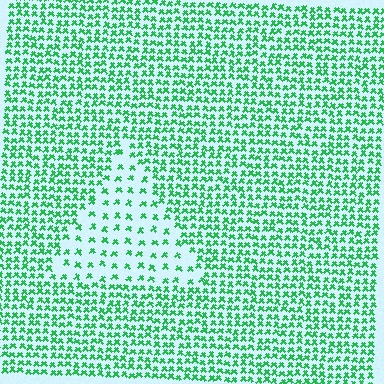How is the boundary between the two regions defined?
The boundary is defined by a change in element density (approximately 2.5x ratio). All elements are the same color, size, and shape.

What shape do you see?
I see a triangle.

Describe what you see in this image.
The image contains small green elements arranged at two different densities. A triangle-shaped region is visible where the elements are less densely packed than the surrounding area.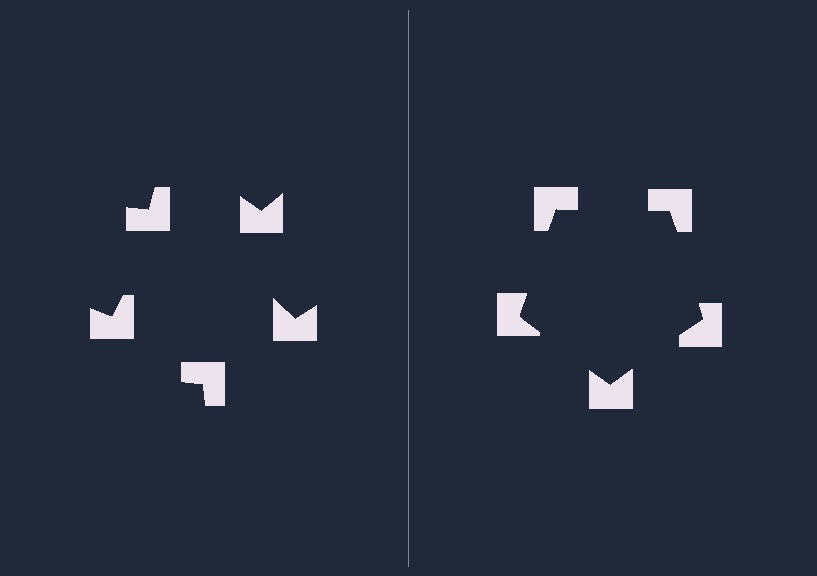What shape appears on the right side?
An illusory pentagon.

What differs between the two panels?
The notched squares are positioned identically on both sides; only the wedge orientations differ. On the right they align to a pentagon; on the left they are misaligned.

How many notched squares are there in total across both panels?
10 — 5 on each side.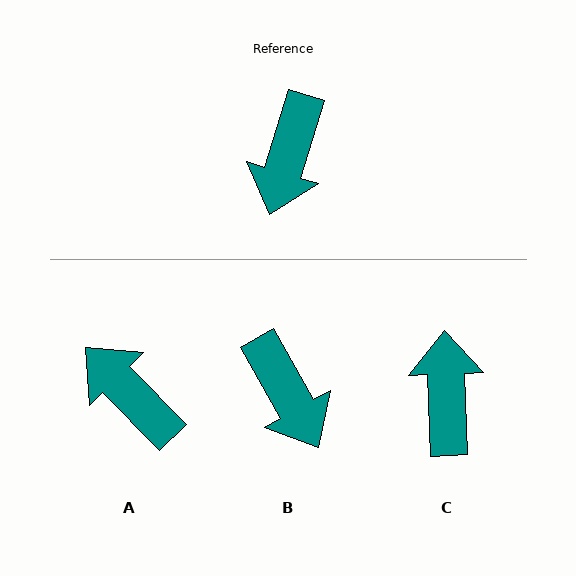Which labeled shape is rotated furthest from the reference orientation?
C, about 161 degrees away.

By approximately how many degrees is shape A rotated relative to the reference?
Approximately 118 degrees clockwise.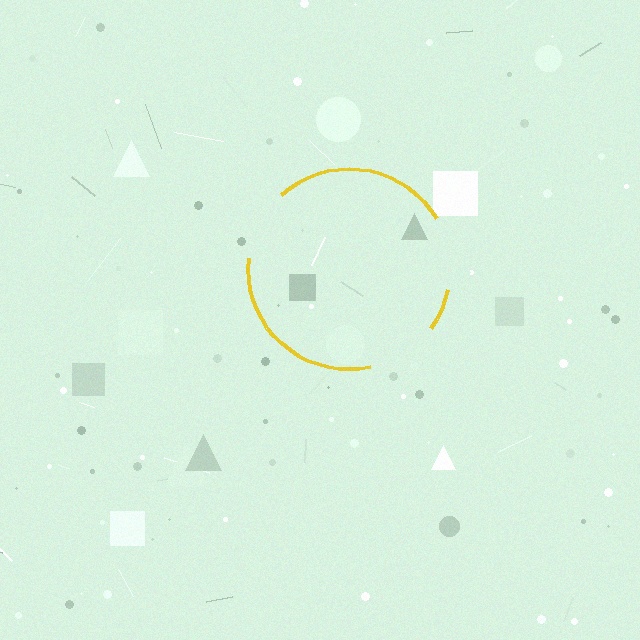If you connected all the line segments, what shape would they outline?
They would outline a circle.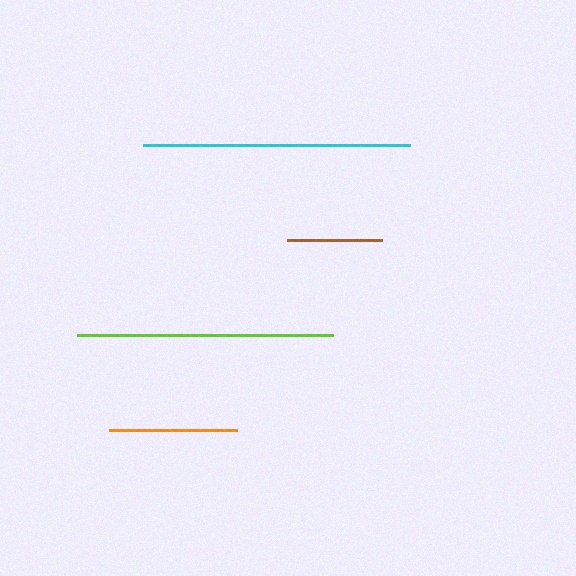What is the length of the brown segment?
The brown segment is approximately 95 pixels long.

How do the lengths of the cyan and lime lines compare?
The cyan and lime lines are approximately the same length.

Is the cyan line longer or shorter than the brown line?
The cyan line is longer than the brown line.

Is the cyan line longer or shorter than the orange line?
The cyan line is longer than the orange line.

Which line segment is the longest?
The cyan line is the longest at approximately 268 pixels.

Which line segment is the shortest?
The brown line is the shortest at approximately 95 pixels.